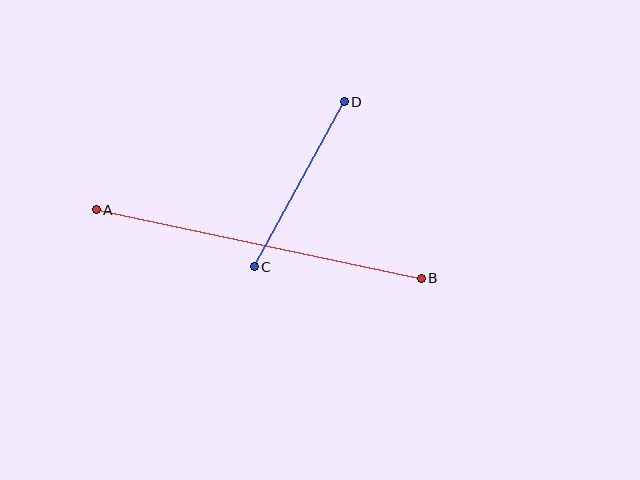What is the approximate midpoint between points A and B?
The midpoint is at approximately (259, 244) pixels.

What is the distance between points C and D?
The distance is approximately 188 pixels.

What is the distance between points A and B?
The distance is approximately 332 pixels.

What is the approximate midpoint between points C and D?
The midpoint is at approximately (299, 184) pixels.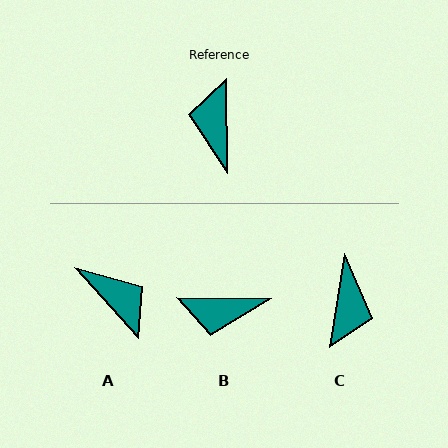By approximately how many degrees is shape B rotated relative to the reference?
Approximately 89 degrees counter-clockwise.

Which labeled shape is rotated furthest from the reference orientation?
C, about 171 degrees away.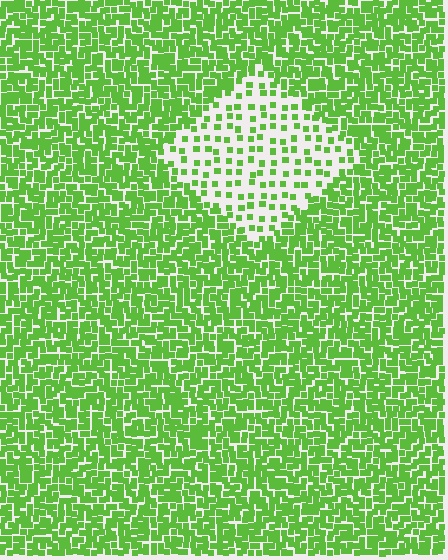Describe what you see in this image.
The image contains small lime elements arranged at two different densities. A diamond-shaped region is visible where the elements are less densely packed than the surrounding area.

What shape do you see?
I see a diamond.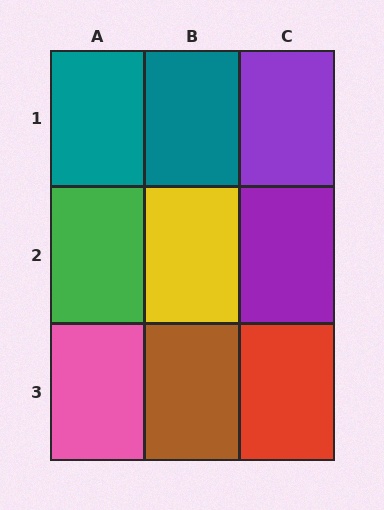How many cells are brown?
1 cell is brown.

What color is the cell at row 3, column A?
Pink.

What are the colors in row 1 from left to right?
Teal, teal, purple.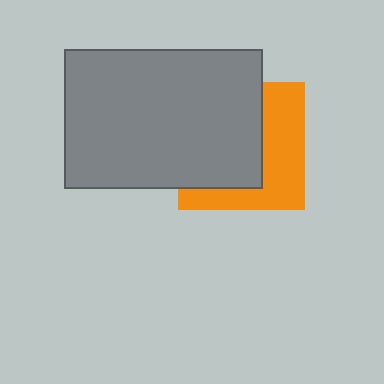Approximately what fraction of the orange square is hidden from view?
Roughly 57% of the orange square is hidden behind the gray rectangle.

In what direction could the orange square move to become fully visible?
The orange square could move right. That would shift it out from behind the gray rectangle entirely.